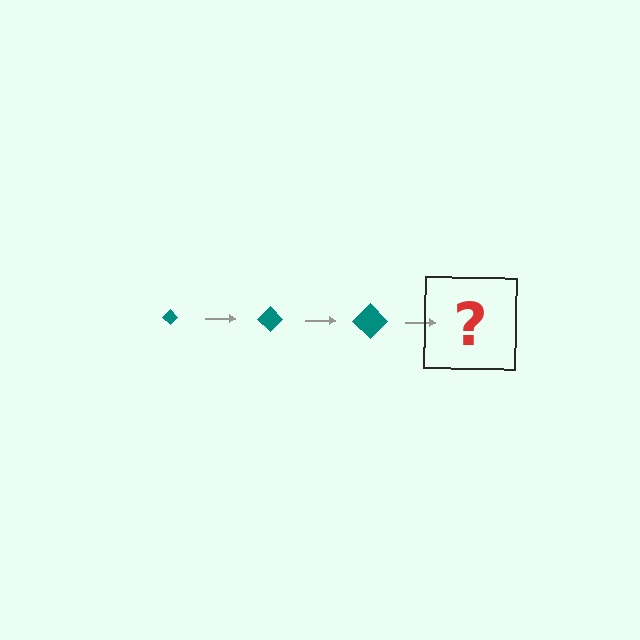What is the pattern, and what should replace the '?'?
The pattern is that the diamond gets progressively larger each step. The '?' should be a teal diamond, larger than the previous one.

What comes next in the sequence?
The next element should be a teal diamond, larger than the previous one.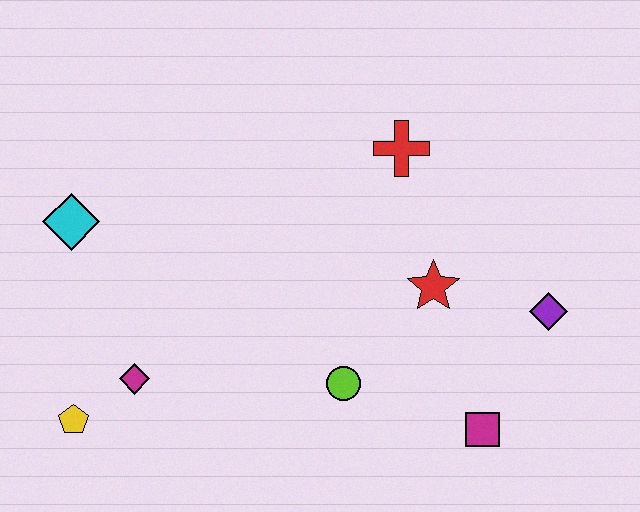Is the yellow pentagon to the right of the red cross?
No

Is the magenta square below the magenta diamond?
Yes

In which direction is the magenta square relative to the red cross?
The magenta square is below the red cross.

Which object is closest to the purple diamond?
The red star is closest to the purple diamond.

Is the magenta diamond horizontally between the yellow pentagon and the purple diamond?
Yes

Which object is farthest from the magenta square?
The cyan diamond is farthest from the magenta square.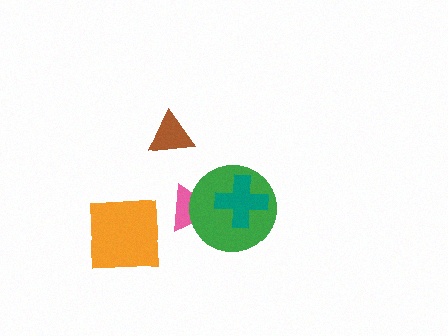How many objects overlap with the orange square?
0 objects overlap with the orange square.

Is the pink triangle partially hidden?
Yes, it is partially covered by another shape.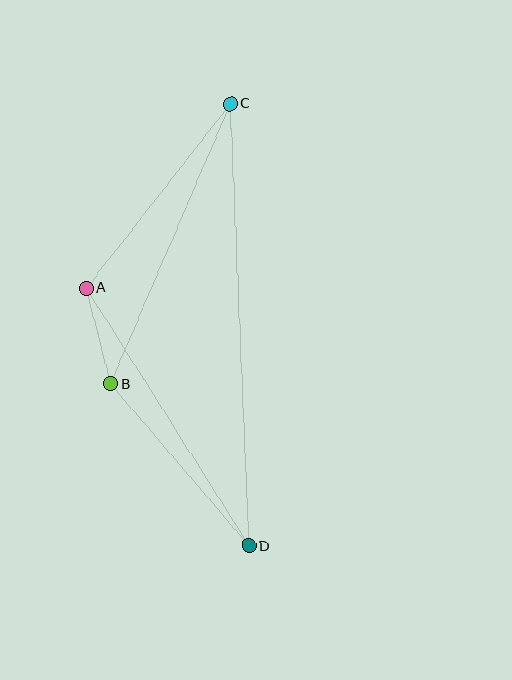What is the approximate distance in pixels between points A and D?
The distance between A and D is approximately 305 pixels.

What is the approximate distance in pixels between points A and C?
The distance between A and C is approximately 234 pixels.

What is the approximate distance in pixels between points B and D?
The distance between B and D is approximately 212 pixels.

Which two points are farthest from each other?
Points C and D are farthest from each other.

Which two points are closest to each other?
Points A and B are closest to each other.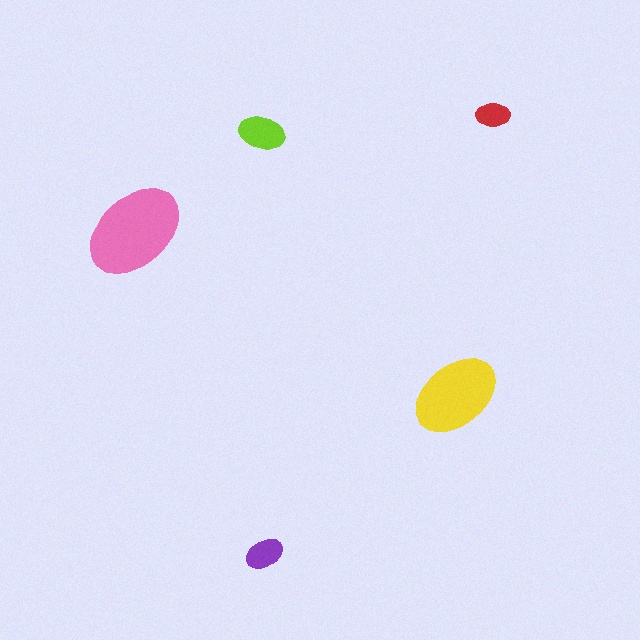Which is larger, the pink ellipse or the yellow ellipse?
The pink one.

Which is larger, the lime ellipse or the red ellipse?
The lime one.